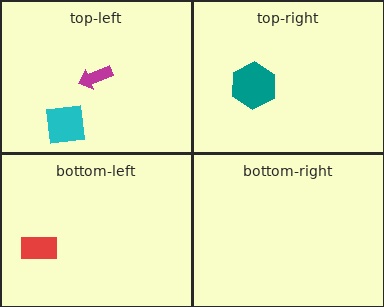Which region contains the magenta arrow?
The top-left region.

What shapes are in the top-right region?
The teal hexagon.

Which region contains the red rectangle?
The bottom-left region.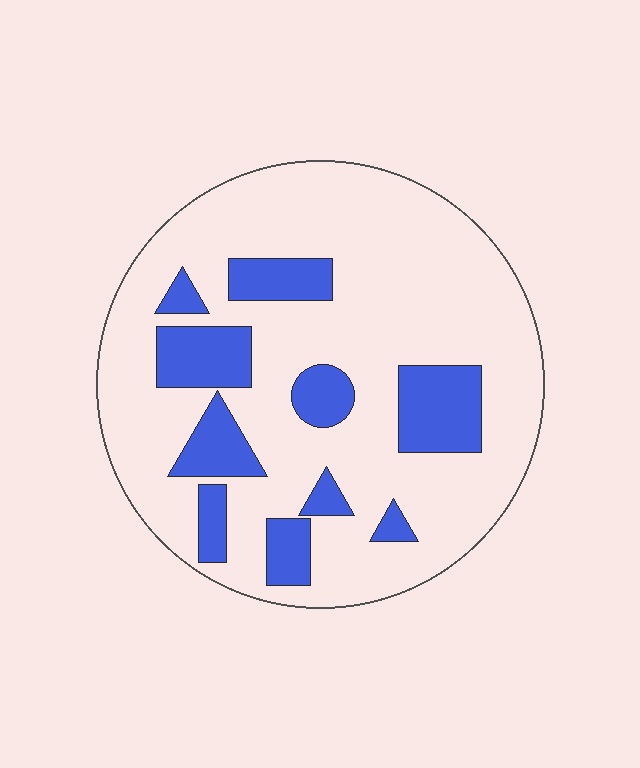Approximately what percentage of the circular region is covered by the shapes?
Approximately 20%.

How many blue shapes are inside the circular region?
10.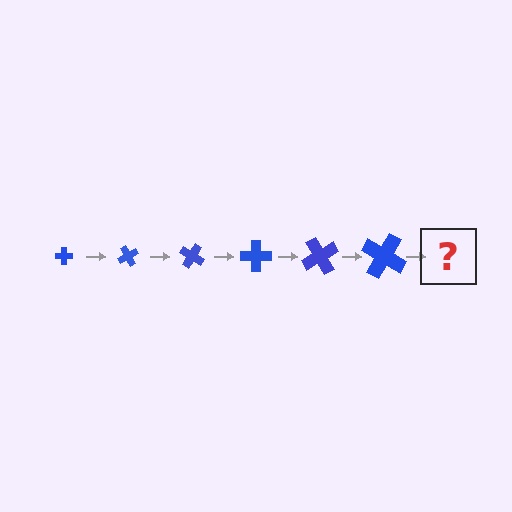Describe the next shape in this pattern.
It should be a cross, larger than the previous one and rotated 360 degrees from the start.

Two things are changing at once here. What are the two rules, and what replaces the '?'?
The two rules are that the cross grows larger each step and it rotates 60 degrees each step. The '?' should be a cross, larger than the previous one and rotated 360 degrees from the start.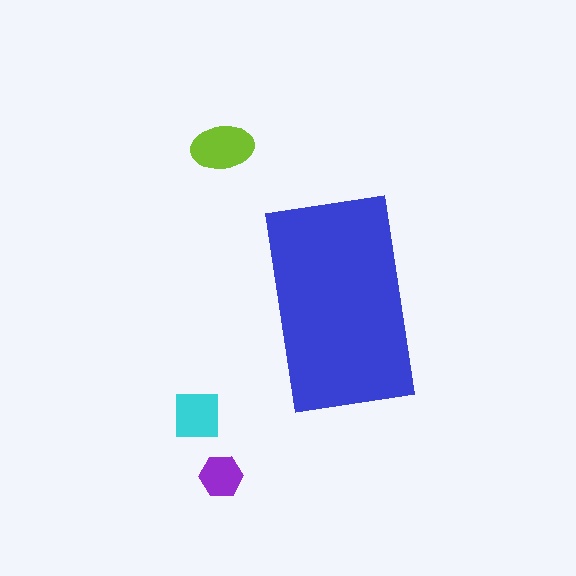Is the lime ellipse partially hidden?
No, the lime ellipse is fully visible.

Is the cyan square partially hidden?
No, the cyan square is fully visible.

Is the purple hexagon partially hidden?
No, the purple hexagon is fully visible.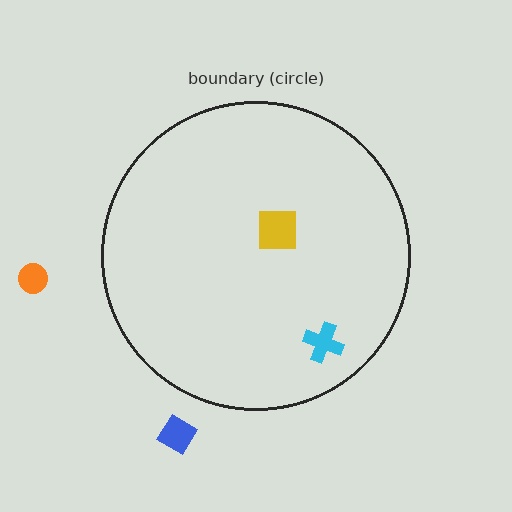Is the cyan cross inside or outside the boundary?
Inside.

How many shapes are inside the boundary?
2 inside, 2 outside.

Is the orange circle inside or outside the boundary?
Outside.